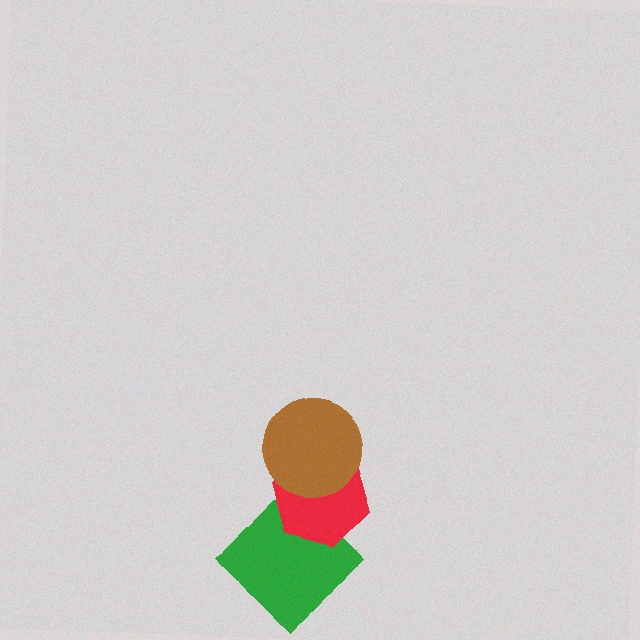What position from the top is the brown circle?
The brown circle is 1st from the top.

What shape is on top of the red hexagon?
The brown circle is on top of the red hexagon.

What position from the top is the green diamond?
The green diamond is 3rd from the top.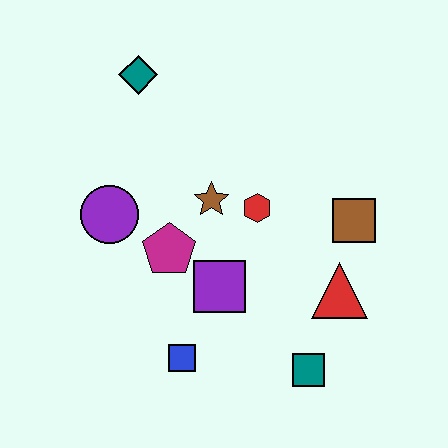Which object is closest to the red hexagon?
The brown star is closest to the red hexagon.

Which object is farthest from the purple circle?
The teal square is farthest from the purple circle.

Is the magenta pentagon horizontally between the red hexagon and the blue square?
No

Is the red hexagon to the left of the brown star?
No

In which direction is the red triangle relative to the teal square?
The red triangle is above the teal square.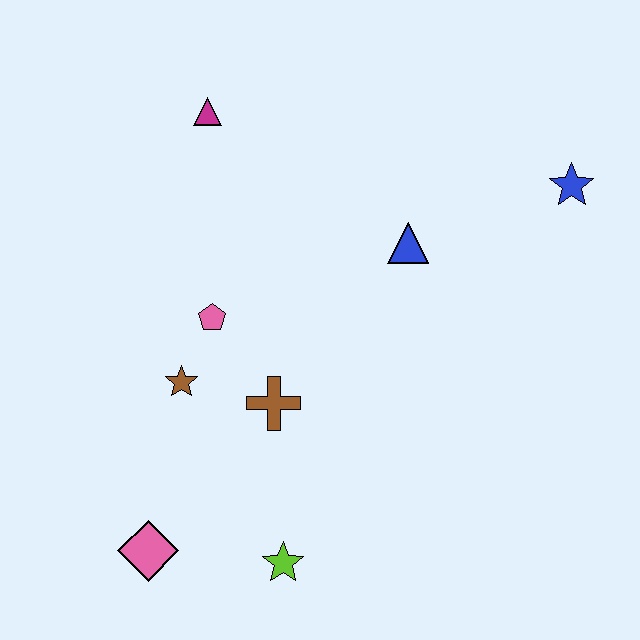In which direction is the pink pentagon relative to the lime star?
The pink pentagon is above the lime star.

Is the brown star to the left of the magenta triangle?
Yes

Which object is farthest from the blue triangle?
The pink diamond is farthest from the blue triangle.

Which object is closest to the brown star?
The pink pentagon is closest to the brown star.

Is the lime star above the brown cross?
No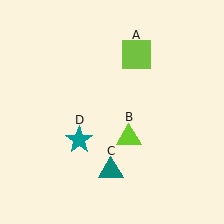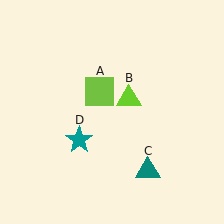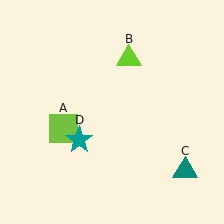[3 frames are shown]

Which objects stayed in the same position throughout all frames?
Teal star (object D) remained stationary.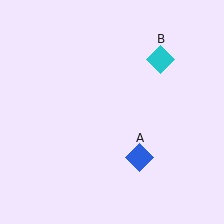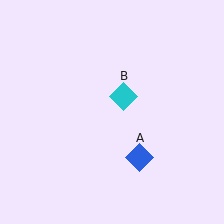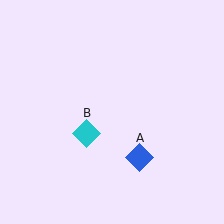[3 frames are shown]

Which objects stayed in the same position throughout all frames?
Blue diamond (object A) remained stationary.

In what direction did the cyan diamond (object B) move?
The cyan diamond (object B) moved down and to the left.